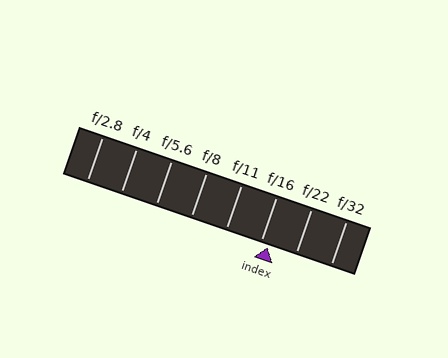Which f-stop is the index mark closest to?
The index mark is closest to f/16.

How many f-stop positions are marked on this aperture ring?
There are 8 f-stop positions marked.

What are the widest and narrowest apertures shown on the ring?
The widest aperture shown is f/2.8 and the narrowest is f/32.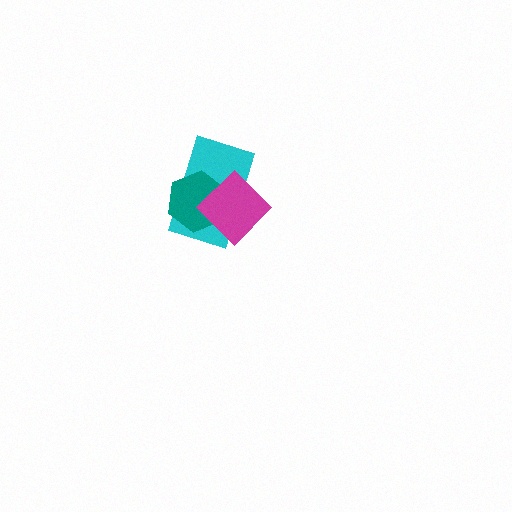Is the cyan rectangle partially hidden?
Yes, it is partially covered by another shape.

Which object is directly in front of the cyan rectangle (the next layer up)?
The teal hexagon is directly in front of the cyan rectangle.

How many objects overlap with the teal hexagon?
2 objects overlap with the teal hexagon.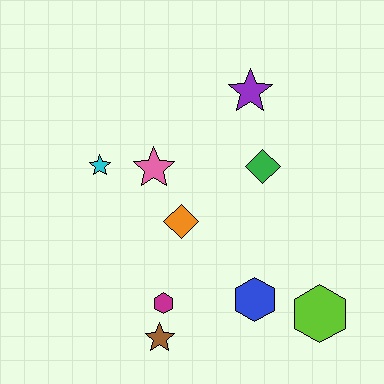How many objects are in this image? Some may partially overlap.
There are 9 objects.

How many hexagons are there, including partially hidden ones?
There are 3 hexagons.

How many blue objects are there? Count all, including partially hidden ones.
There is 1 blue object.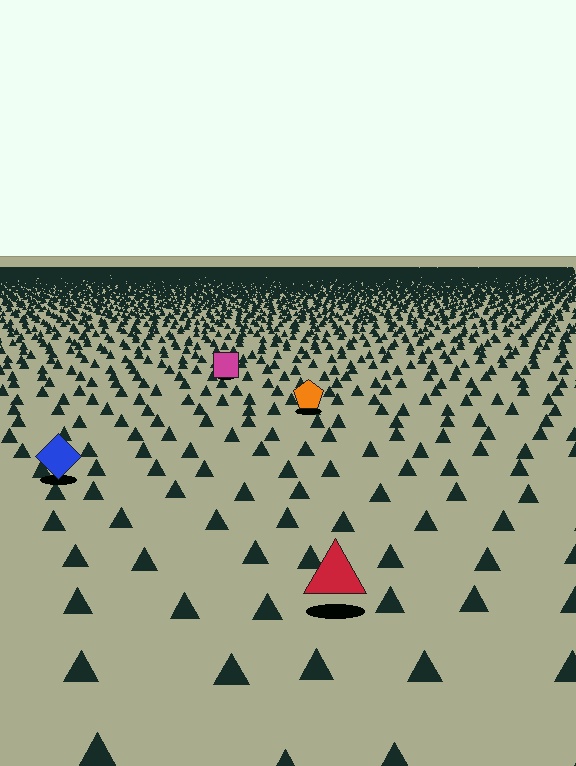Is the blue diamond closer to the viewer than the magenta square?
Yes. The blue diamond is closer — you can tell from the texture gradient: the ground texture is coarser near it.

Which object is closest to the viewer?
The red triangle is closest. The texture marks near it are larger and more spread out.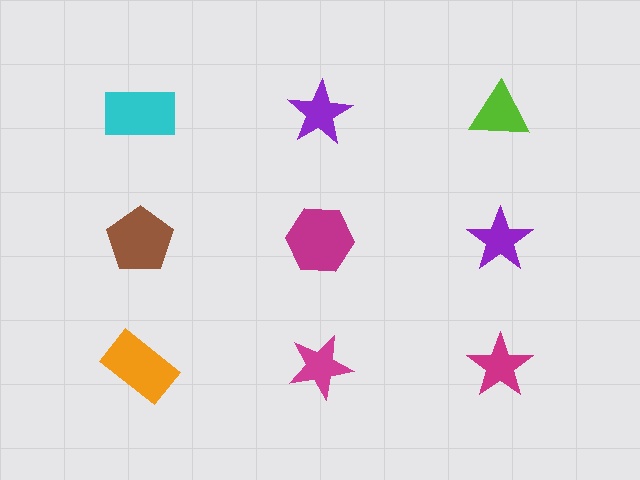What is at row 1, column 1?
A cyan rectangle.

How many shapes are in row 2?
3 shapes.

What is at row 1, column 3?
A lime triangle.